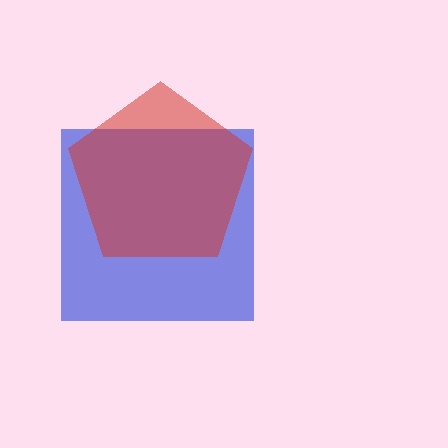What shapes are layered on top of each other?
The layered shapes are: a blue square, a red pentagon.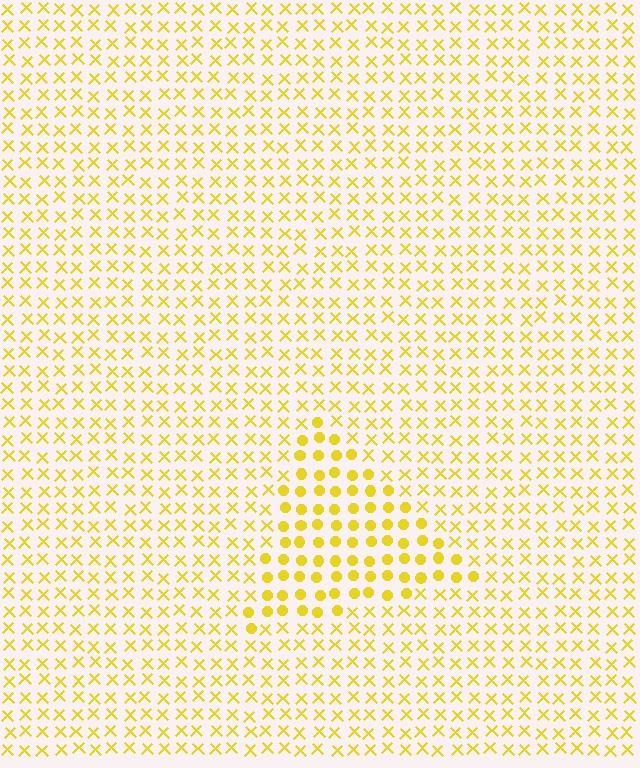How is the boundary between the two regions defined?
The boundary is defined by a change in element shape: circles inside vs. X marks outside. All elements share the same color and spacing.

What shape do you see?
I see a triangle.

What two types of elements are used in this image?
The image uses circles inside the triangle region and X marks outside it.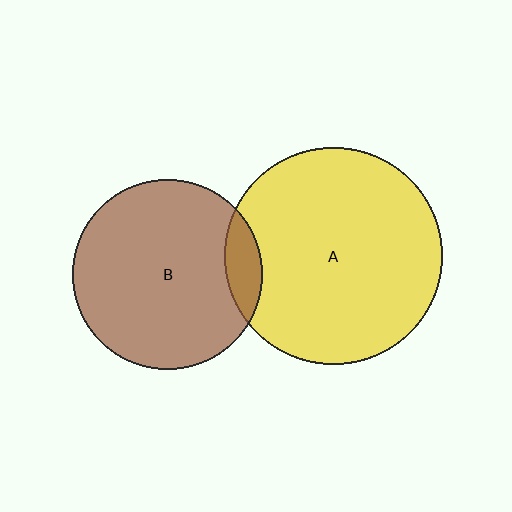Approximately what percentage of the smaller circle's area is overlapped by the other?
Approximately 10%.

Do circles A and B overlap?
Yes.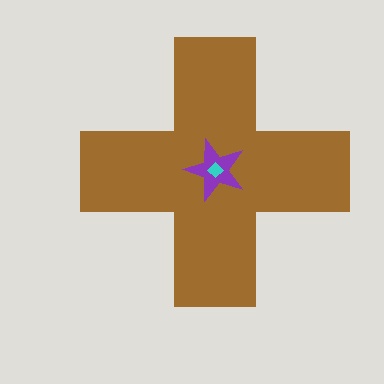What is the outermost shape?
The brown cross.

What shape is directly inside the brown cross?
The purple star.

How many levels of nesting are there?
3.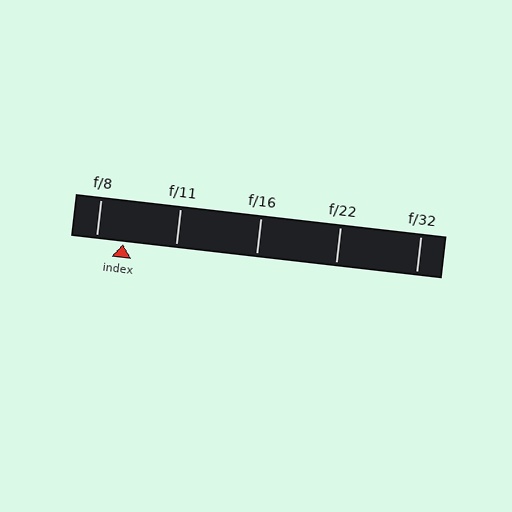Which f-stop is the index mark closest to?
The index mark is closest to f/8.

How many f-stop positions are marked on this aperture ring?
There are 5 f-stop positions marked.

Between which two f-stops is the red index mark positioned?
The index mark is between f/8 and f/11.